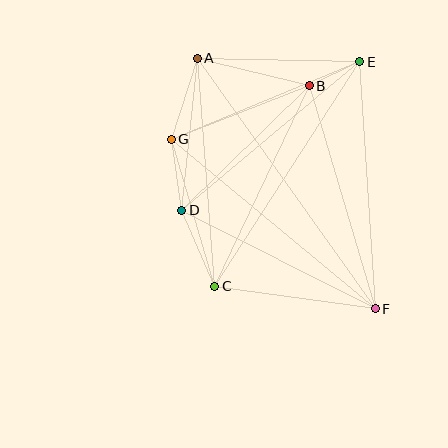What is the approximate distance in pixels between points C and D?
The distance between C and D is approximately 83 pixels.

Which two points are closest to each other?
Points B and E are closest to each other.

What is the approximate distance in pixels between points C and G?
The distance between C and G is approximately 153 pixels.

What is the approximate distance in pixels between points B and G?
The distance between B and G is approximately 148 pixels.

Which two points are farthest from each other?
Points A and F are farthest from each other.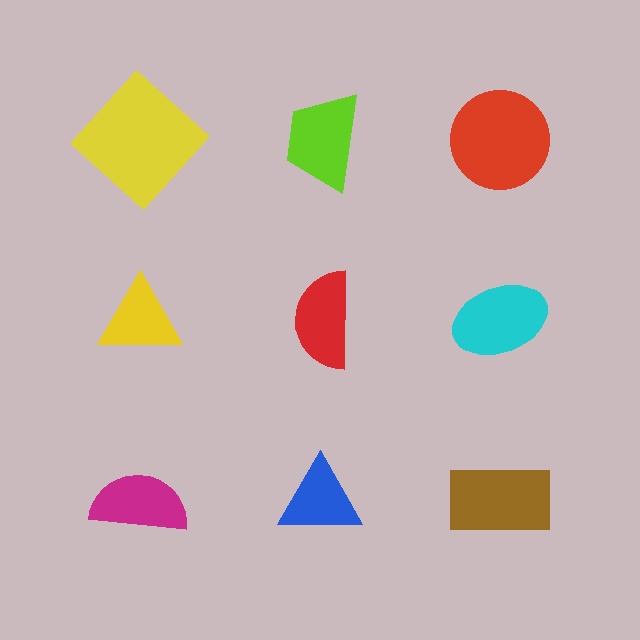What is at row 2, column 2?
A red semicircle.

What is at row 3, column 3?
A brown rectangle.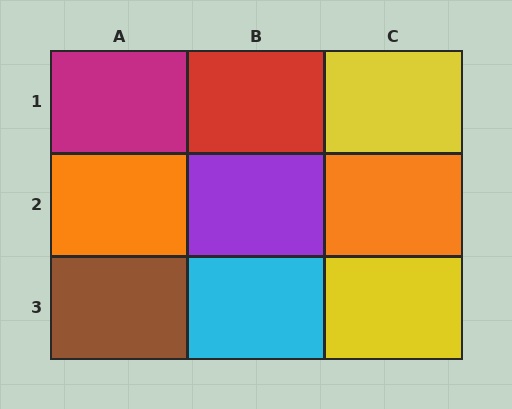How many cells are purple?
1 cell is purple.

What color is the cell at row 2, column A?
Orange.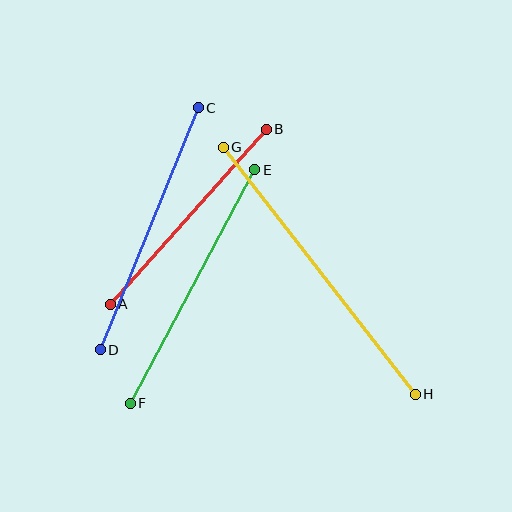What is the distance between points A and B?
The distance is approximately 234 pixels.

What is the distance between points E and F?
The distance is approximately 265 pixels.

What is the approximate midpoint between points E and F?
The midpoint is at approximately (192, 287) pixels.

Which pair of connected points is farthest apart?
Points G and H are farthest apart.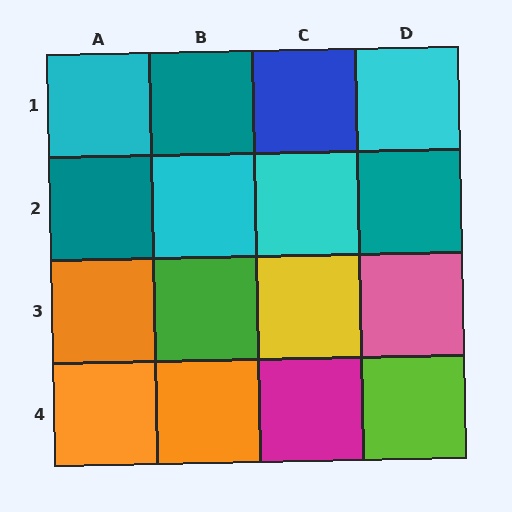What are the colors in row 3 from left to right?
Orange, green, yellow, pink.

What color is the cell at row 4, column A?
Orange.